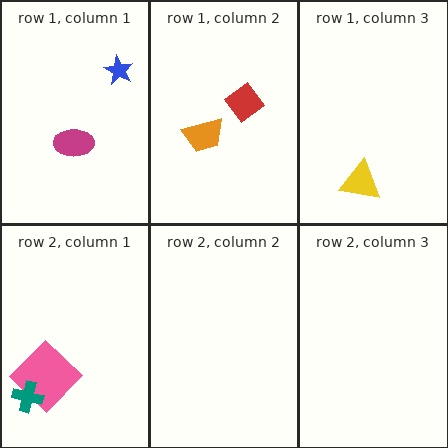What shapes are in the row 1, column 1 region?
The blue star, the magenta ellipse.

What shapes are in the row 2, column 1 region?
The pink diamond, the teal cross.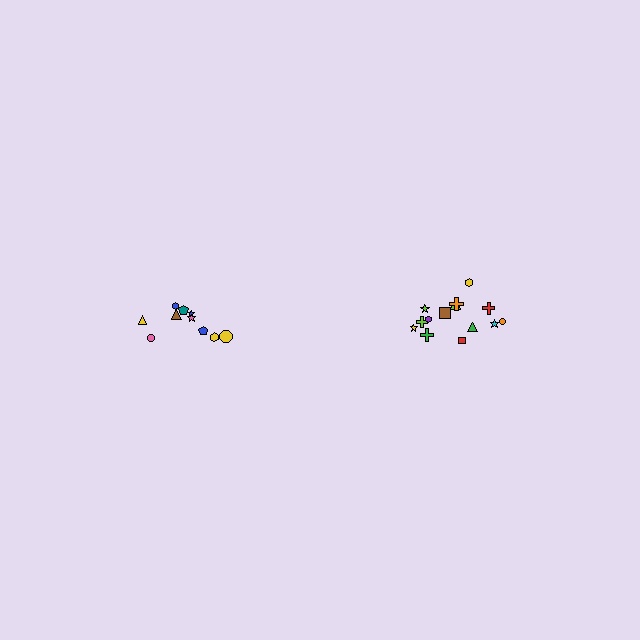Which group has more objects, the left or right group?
The right group.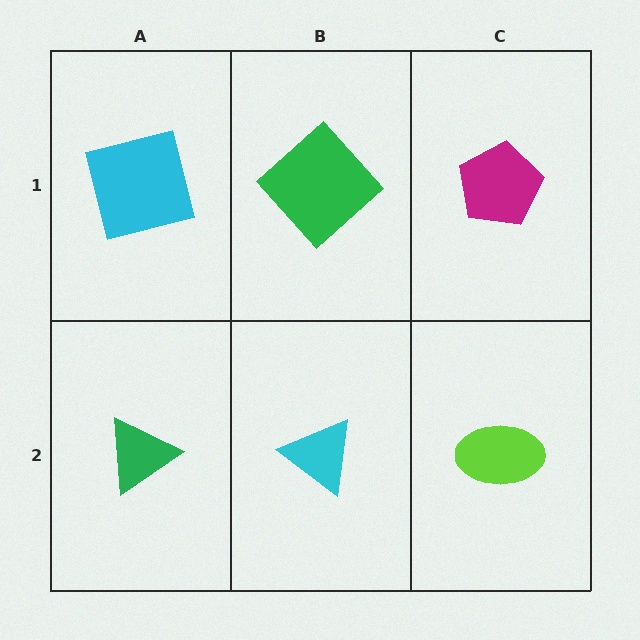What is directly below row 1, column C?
A lime ellipse.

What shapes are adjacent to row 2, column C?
A magenta pentagon (row 1, column C), a cyan triangle (row 2, column B).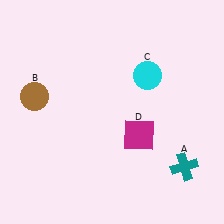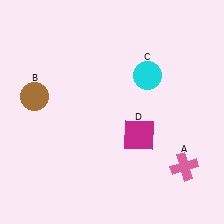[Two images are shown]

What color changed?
The cross (A) changed from teal in Image 1 to pink in Image 2.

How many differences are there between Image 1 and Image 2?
There is 1 difference between the two images.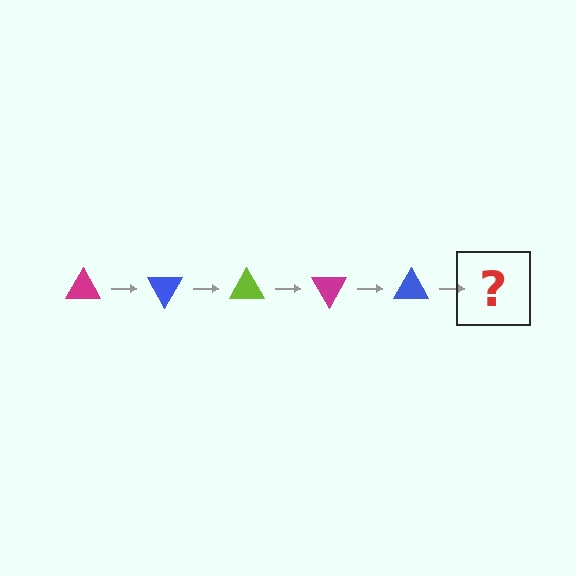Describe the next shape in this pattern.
It should be a lime triangle, rotated 300 degrees from the start.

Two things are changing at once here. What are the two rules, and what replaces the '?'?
The two rules are that it rotates 60 degrees each step and the color cycles through magenta, blue, and lime. The '?' should be a lime triangle, rotated 300 degrees from the start.